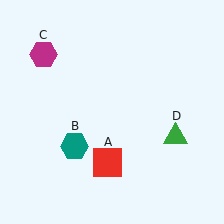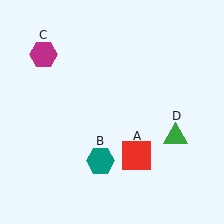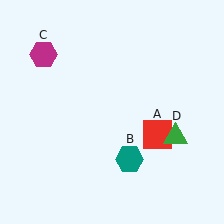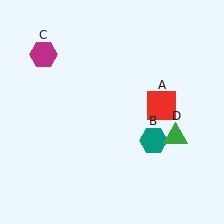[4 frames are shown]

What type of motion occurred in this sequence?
The red square (object A), teal hexagon (object B) rotated counterclockwise around the center of the scene.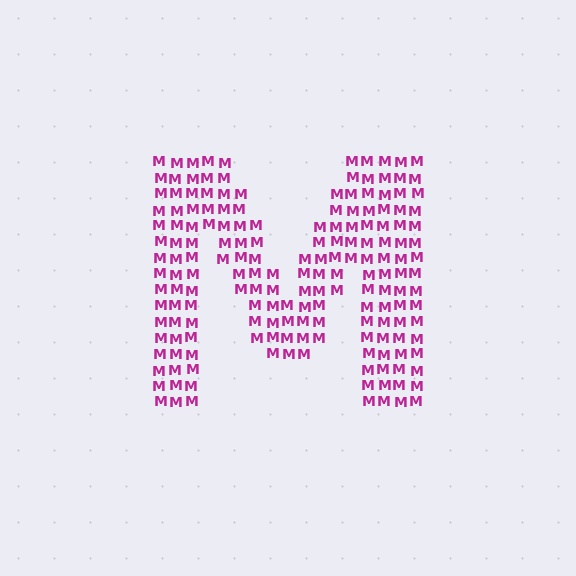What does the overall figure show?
The overall figure shows the letter M.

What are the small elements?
The small elements are letter M's.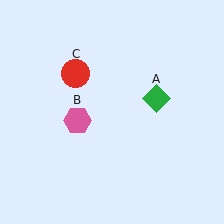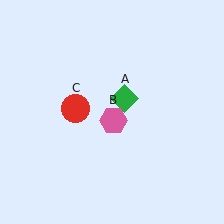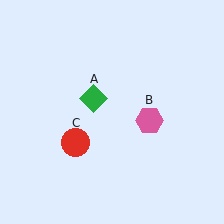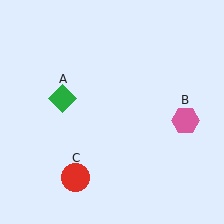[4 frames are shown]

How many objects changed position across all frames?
3 objects changed position: green diamond (object A), pink hexagon (object B), red circle (object C).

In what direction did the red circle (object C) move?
The red circle (object C) moved down.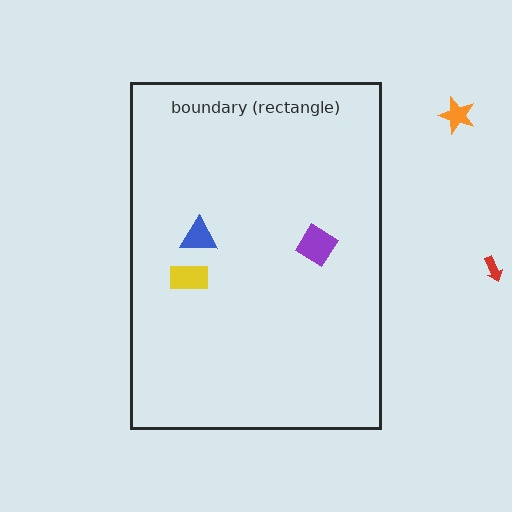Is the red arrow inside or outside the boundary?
Outside.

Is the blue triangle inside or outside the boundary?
Inside.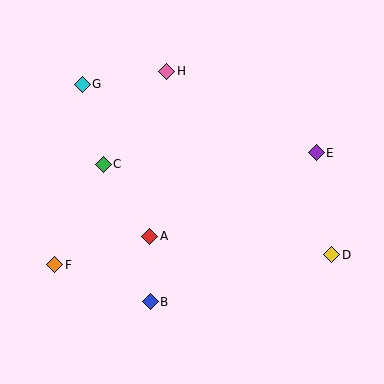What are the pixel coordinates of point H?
Point H is at (167, 71).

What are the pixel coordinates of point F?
Point F is at (55, 265).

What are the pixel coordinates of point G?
Point G is at (82, 84).